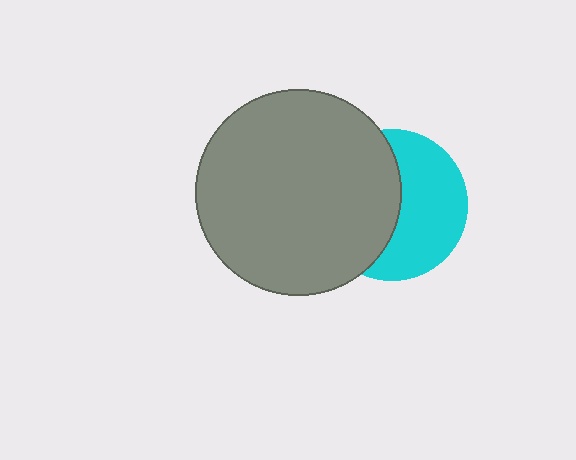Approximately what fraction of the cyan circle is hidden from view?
Roughly 49% of the cyan circle is hidden behind the gray circle.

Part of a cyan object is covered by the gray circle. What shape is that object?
It is a circle.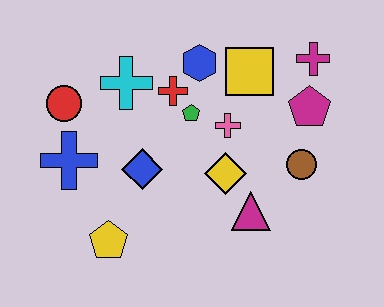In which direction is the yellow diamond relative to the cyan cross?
The yellow diamond is to the right of the cyan cross.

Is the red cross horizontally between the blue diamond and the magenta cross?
Yes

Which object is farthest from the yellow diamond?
The red circle is farthest from the yellow diamond.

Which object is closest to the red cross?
The green pentagon is closest to the red cross.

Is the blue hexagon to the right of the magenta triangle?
No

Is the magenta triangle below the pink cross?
Yes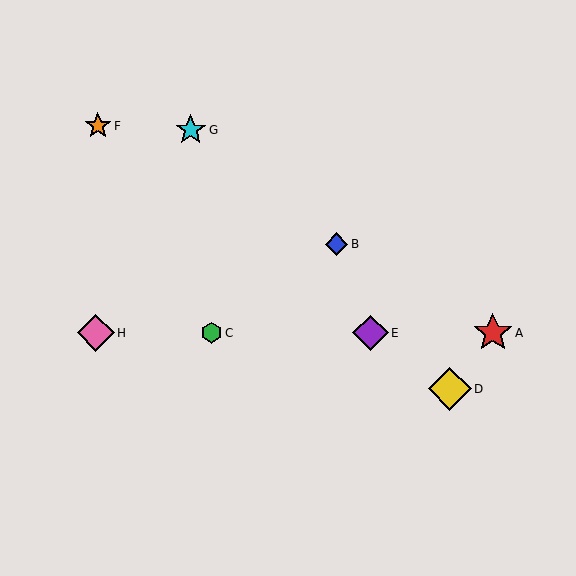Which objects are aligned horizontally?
Objects A, C, E, H are aligned horizontally.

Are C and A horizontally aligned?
Yes, both are at y≈333.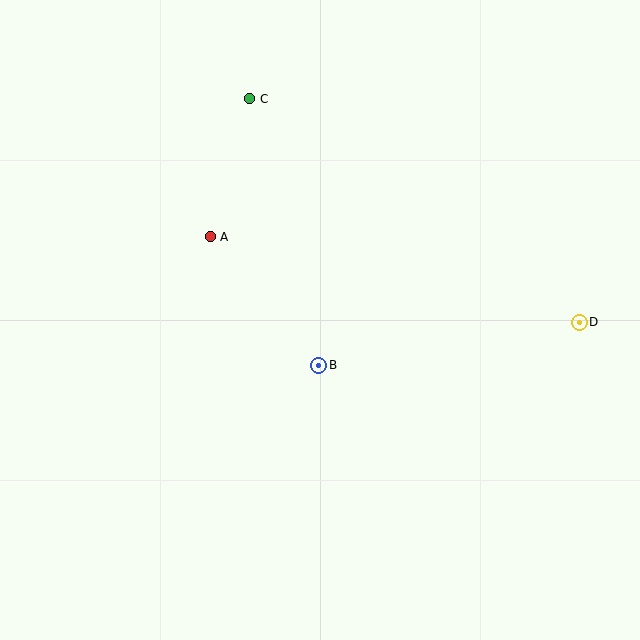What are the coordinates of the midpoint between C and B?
The midpoint between C and B is at (284, 232).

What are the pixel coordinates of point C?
Point C is at (250, 99).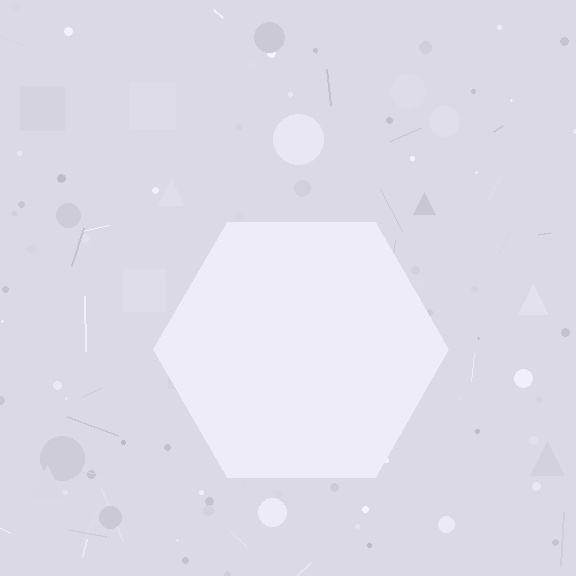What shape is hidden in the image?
A hexagon is hidden in the image.